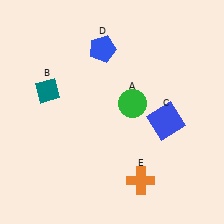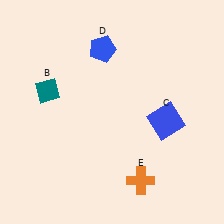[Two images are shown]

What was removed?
The green circle (A) was removed in Image 2.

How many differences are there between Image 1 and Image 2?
There is 1 difference between the two images.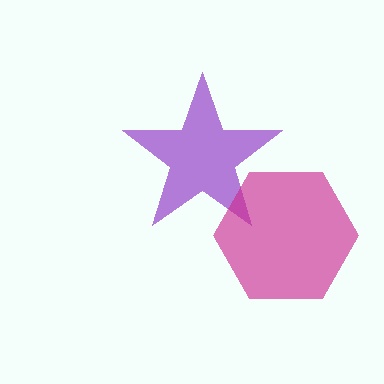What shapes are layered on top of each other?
The layered shapes are: a purple star, a magenta hexagon.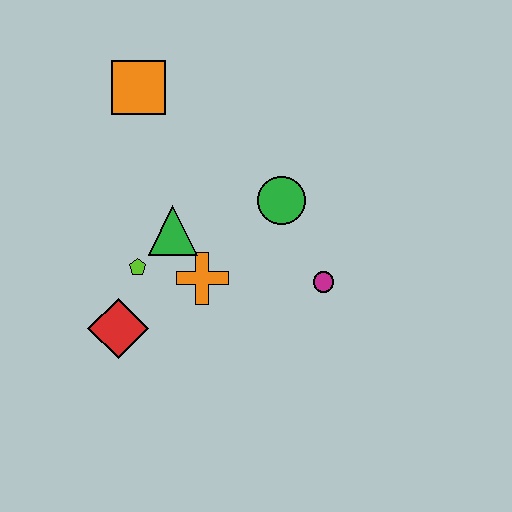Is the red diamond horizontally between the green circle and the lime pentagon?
No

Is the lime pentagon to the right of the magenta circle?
No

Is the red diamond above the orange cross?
No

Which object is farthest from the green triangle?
The magenta circle is farthest from the green triangle.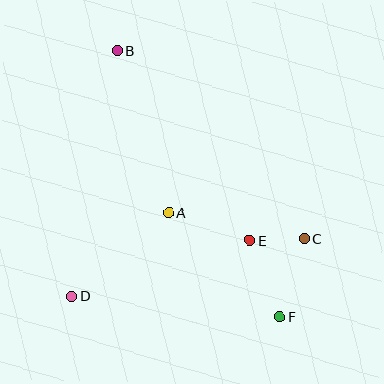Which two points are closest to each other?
Points C and E are closest to each other.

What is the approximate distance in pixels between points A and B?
The distance between A and B is approximately 170 pixels.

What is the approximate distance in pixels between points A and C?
The distance between A and C is approximately 138 pixels.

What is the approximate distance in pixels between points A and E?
The distance between A and E is approximately 85 pixels.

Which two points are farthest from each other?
Points B and F are farthest from each other.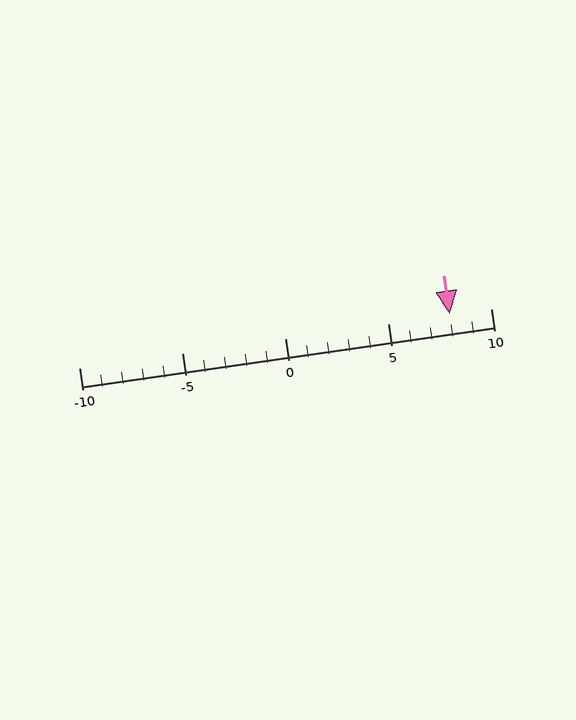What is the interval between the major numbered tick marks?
The major tick marks are spaced 5 units apart.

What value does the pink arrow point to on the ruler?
The pink arrow points to approximately 8.